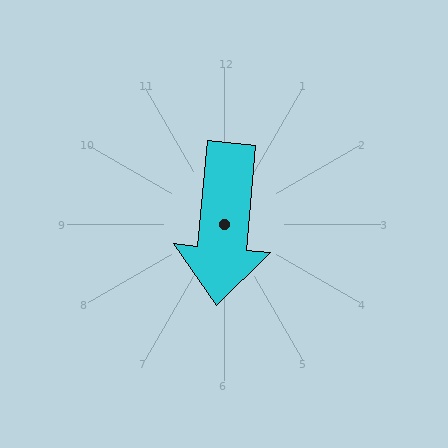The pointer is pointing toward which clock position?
Roughly 6 o'clock.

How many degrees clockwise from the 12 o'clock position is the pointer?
Approximately 185 degrees.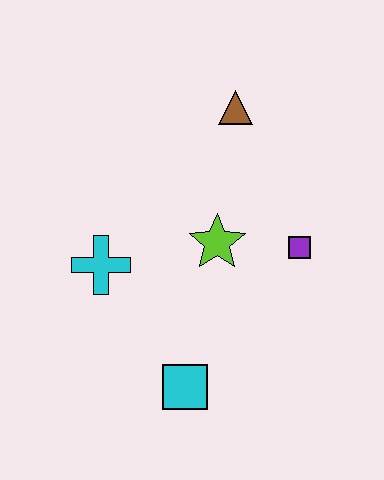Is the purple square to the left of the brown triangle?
No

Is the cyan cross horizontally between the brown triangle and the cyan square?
No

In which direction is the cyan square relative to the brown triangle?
The cyan square is below the brown triangle.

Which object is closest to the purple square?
The lime star is closest to the purple square.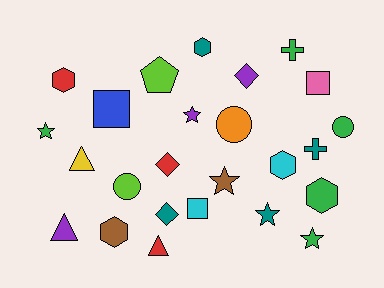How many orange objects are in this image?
There is 1 orange object.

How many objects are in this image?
There are 25 objects.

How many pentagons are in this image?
There is 1 pentagon.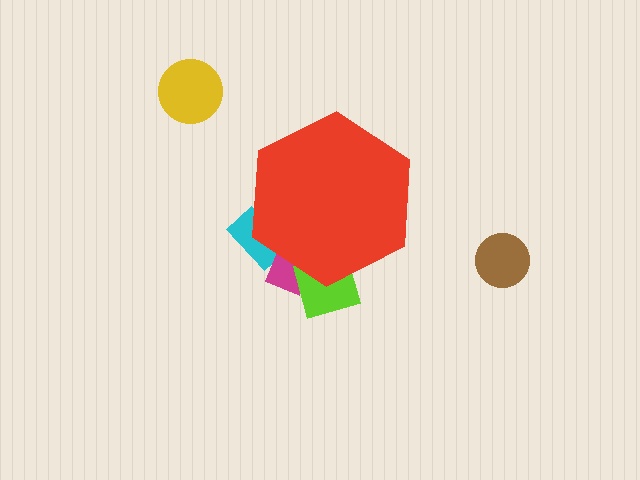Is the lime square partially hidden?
Yes, the lime square is partially hidden behind the red hexagon.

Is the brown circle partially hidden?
No, the brown circle is fully visible.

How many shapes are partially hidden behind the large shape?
3 shapes are partially hidden.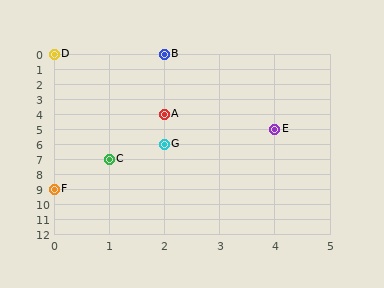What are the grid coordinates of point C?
Point C is at grid coordinates (1, 7).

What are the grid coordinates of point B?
Point B is at grid coordinates (2, 0).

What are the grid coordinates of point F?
Point F is at grid coordinates (0, 9).